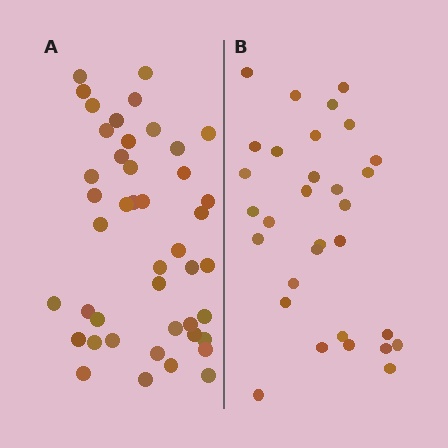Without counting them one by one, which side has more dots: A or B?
Region A (the left region) has more dots.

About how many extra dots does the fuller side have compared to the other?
Region A has approximately 15 more dots than region B.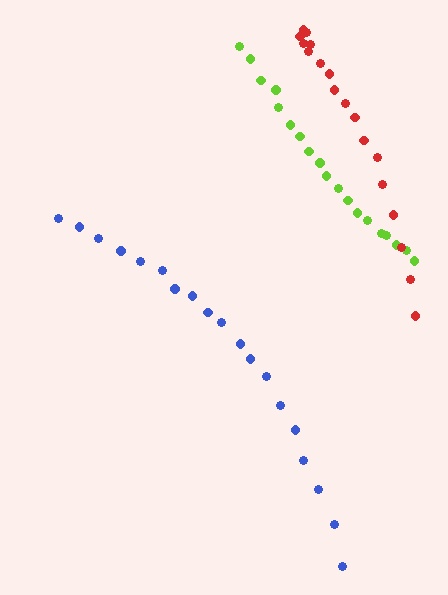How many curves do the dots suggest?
There are 3 distinct paths.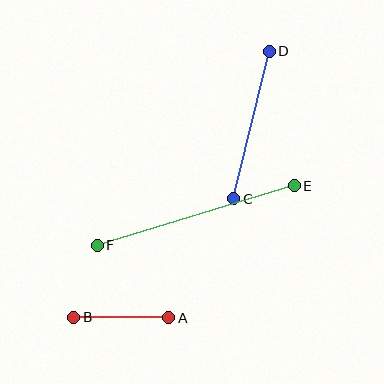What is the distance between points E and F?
The distance is approximately 205 pixels.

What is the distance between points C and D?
The distance is approximately 152 pixels.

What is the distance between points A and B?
The distance is approximately 95 pixels.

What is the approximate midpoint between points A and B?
The midpoint is at approximately (121, 317) pixels.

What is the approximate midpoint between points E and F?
The midpoint is at approximately (196, 216) pixels.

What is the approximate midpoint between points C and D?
The midpoint is at approximately (252, 125) pixels.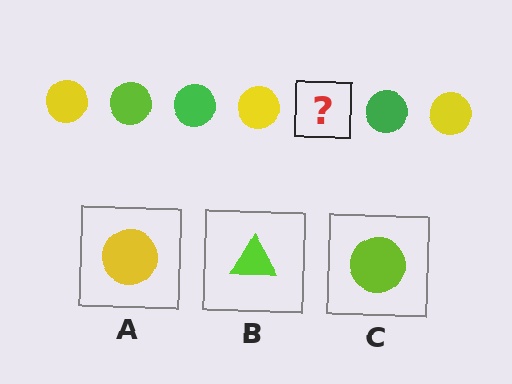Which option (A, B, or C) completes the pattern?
C.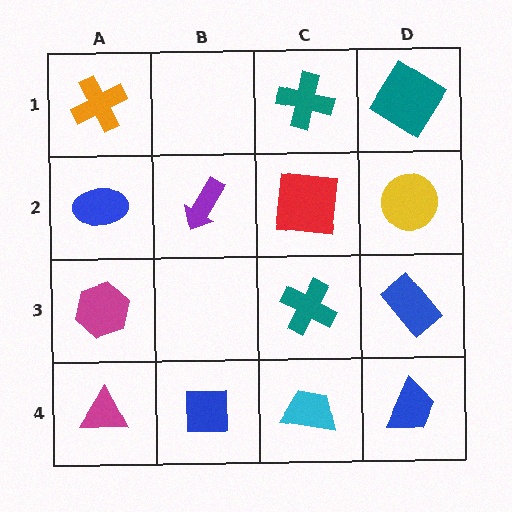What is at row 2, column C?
A red square.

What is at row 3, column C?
A teal cross.